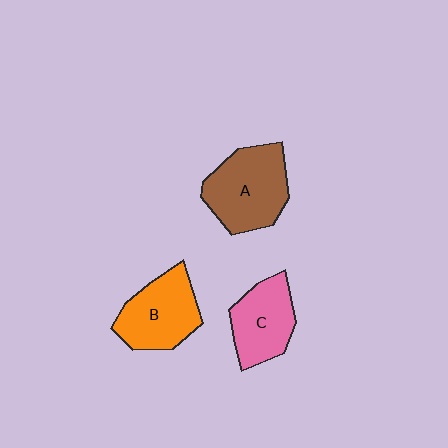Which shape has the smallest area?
Shape C (pink).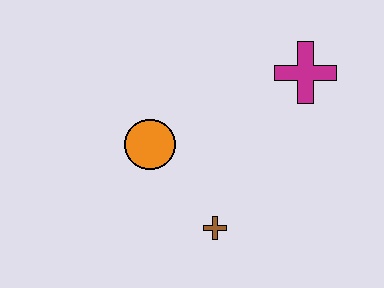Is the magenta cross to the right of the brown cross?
Yes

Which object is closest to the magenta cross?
The orange circle is closest to the magenta cross.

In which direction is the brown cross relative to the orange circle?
The brown cross is below the orange circle.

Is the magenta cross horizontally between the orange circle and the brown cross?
No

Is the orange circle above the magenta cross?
No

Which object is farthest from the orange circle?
The magenta cross is farthest from the orange circle.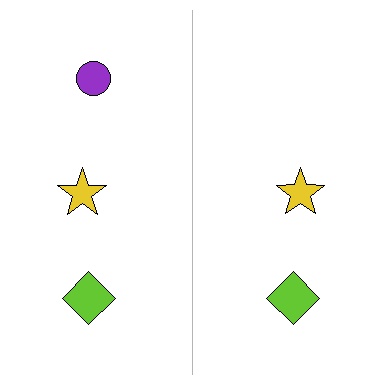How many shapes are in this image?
There are 5 shapes in this image.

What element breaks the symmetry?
A purple circle is missing from the right side.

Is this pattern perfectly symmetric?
No, the pattern is not perfectly symmetric. A purple circle is missing from the right side.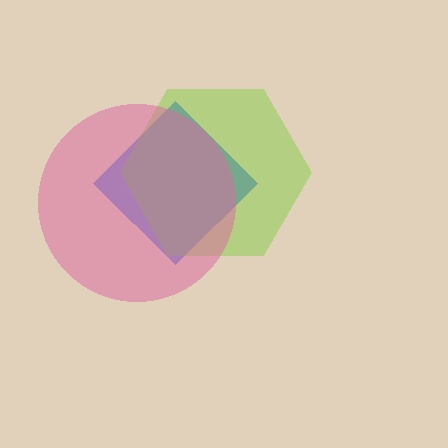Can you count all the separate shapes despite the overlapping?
Yes, there are 3 separate shapes.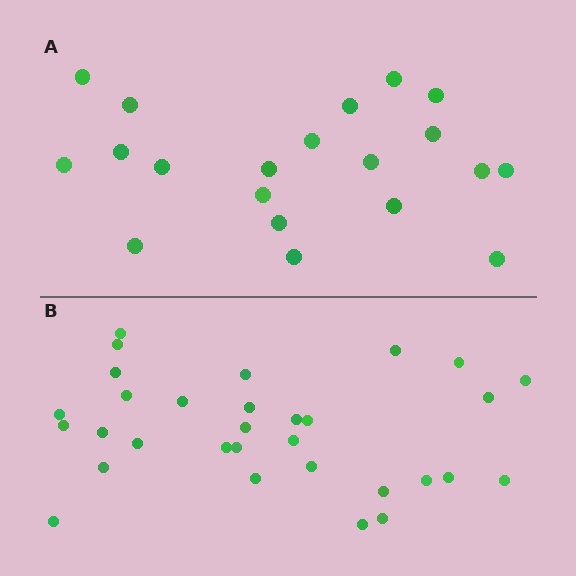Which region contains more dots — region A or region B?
Region B (the bottom region) has more dots.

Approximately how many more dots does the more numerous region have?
Region B has roughly 12 or so more dots than region A.